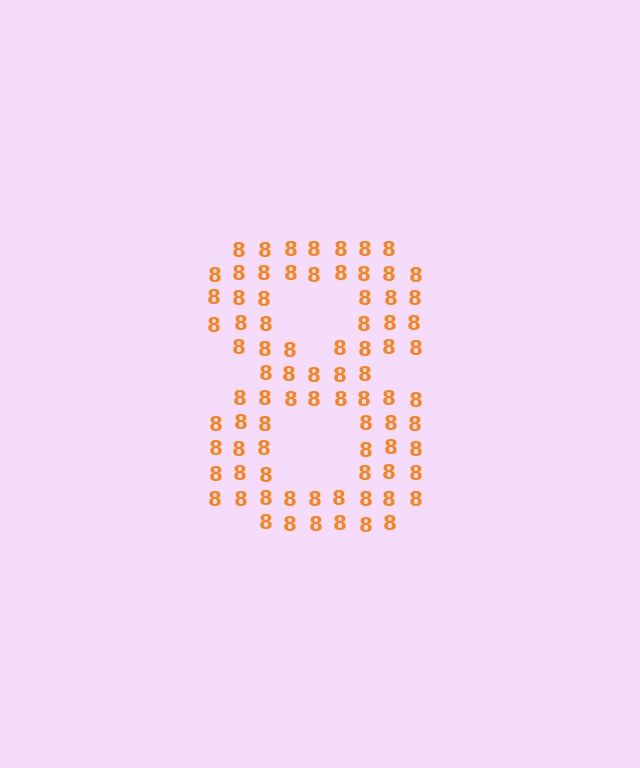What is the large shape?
The large shape is the digit 8.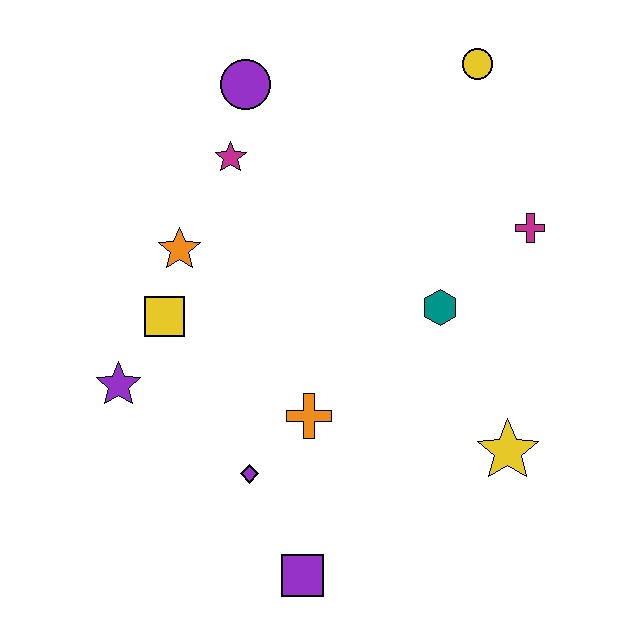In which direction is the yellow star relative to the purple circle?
The yellow star is below the purple circle.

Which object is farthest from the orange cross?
The yellow circle is farthest from the orange cross.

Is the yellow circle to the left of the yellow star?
Yes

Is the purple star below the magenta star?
Yes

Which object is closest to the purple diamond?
The orange cross is closest to the purple diamond.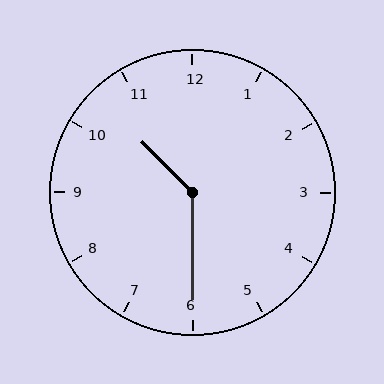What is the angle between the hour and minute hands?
Approximately 135 degrees.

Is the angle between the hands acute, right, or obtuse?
It is obtuse.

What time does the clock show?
10:30.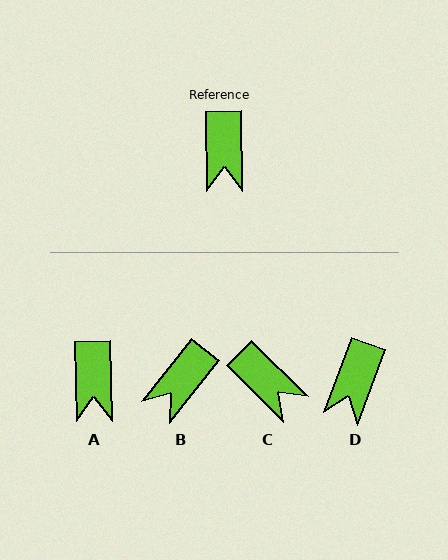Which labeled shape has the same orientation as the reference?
A.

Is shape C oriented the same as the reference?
No, it is off by about 44 degrees.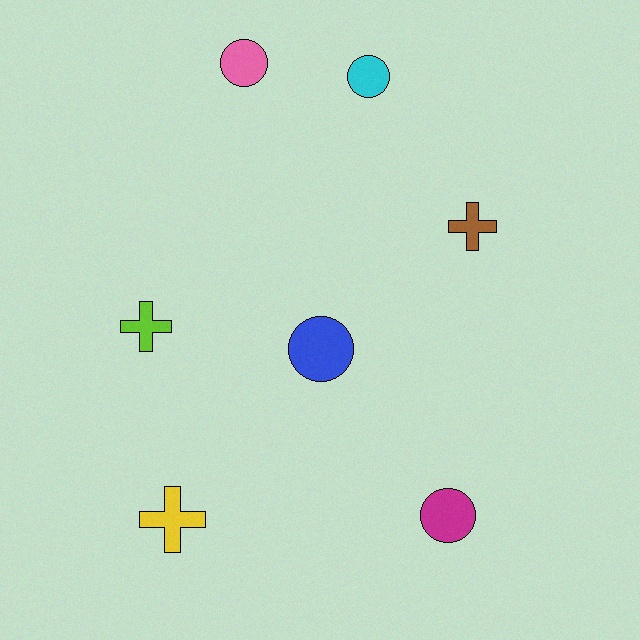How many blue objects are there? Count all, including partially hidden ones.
There is 1 blue object.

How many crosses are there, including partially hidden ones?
There are 3 crosses.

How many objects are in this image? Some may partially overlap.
There are 7 objects.